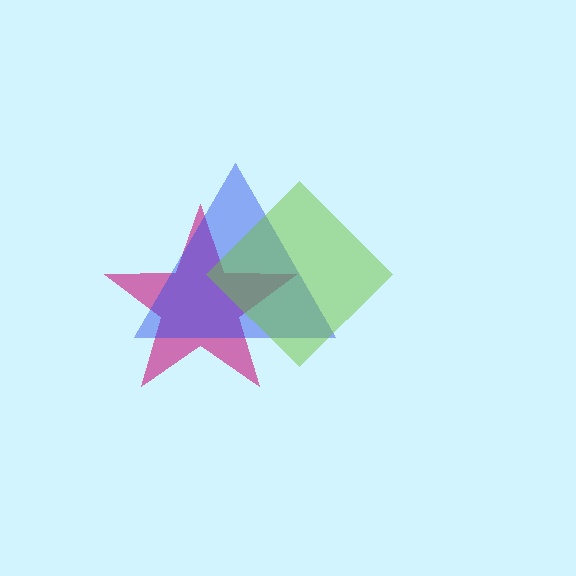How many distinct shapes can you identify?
There are 3 distinct shapes: a magenta star, a blue triangle, a lime diamond.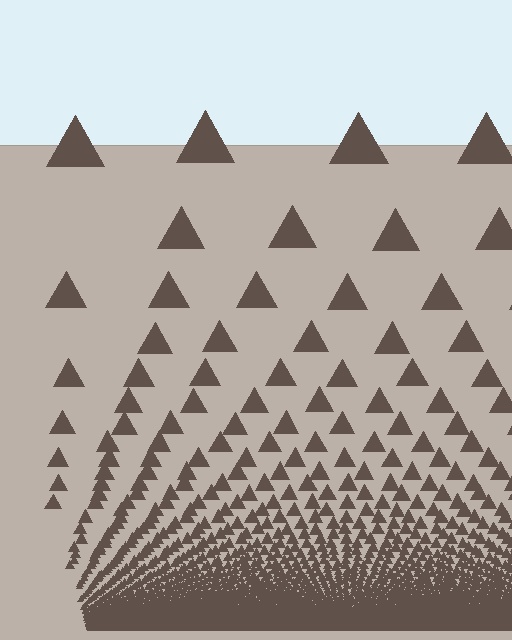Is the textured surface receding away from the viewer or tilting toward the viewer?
The surface appears to tilt toward the viewer. Texture elements get larger and sparser toward the top.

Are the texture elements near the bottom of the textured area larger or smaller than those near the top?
Smaller. The gradient is inverted — elements near the bottom are smaller and denser.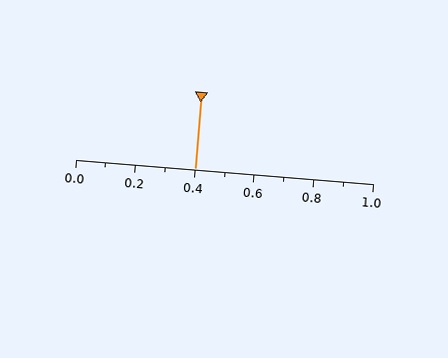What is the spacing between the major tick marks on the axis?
The major ticks are spaced 0.2 apart.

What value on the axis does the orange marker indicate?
The marker indicates approximately 0.4.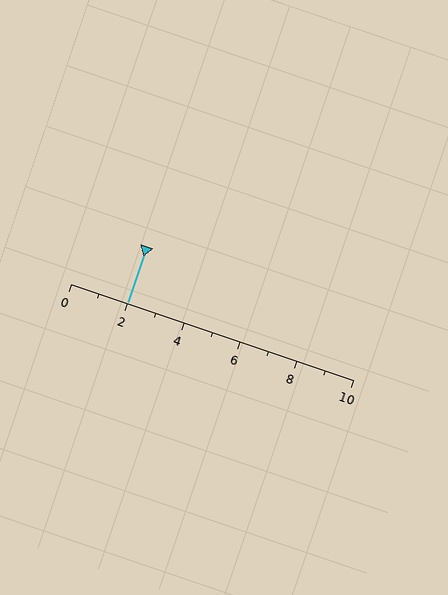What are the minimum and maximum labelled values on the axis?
The axis runs from 0 to 10.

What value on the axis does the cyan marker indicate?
The marker indicates approximately 2.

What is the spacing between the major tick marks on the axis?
The major ticks are spaced 2 apart.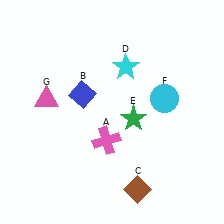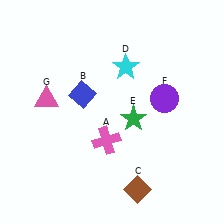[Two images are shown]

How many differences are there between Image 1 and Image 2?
There is 1 difference between the two images.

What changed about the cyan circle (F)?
In Image 1, F is cyan. In Image 2, it changed to purple.